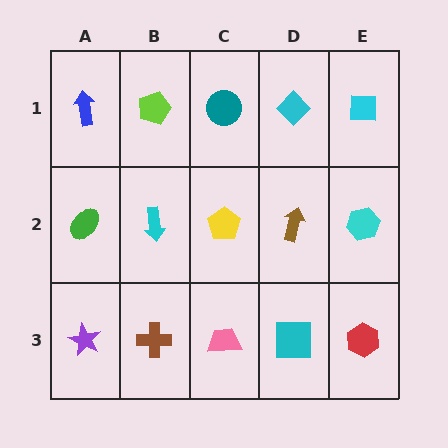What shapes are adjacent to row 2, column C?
A teal circle (row 1, column C), a pink trapezoid (row 3, column C), a cyan arrow (row 2, column B), a brown arrow (row 2, column D).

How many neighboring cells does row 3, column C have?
3.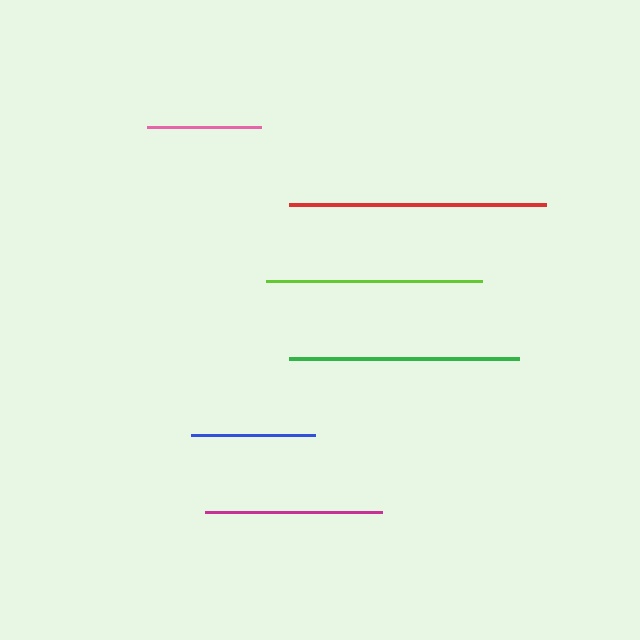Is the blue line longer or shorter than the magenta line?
The magenta line is longer than the blue line.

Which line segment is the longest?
The red line is the longest at approximately 258 pixels.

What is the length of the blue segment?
The blue segment is approximately 124 pixels long.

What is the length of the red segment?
The red segment is approximately 258 pixels long.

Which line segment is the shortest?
The pink line is the shortest at approximately 114 pixels.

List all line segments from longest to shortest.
From longest to shortest: red, green, lime, magenta, blue, pink.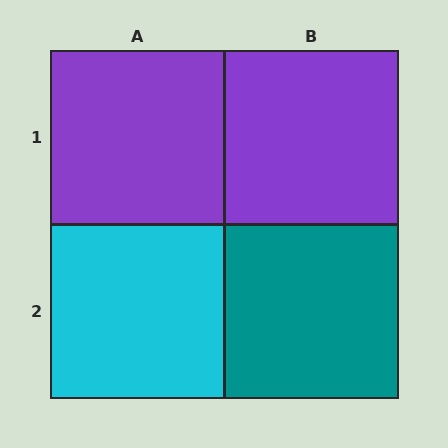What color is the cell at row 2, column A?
Cyan.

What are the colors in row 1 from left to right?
Purple, purple.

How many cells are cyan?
1 cell is cyan.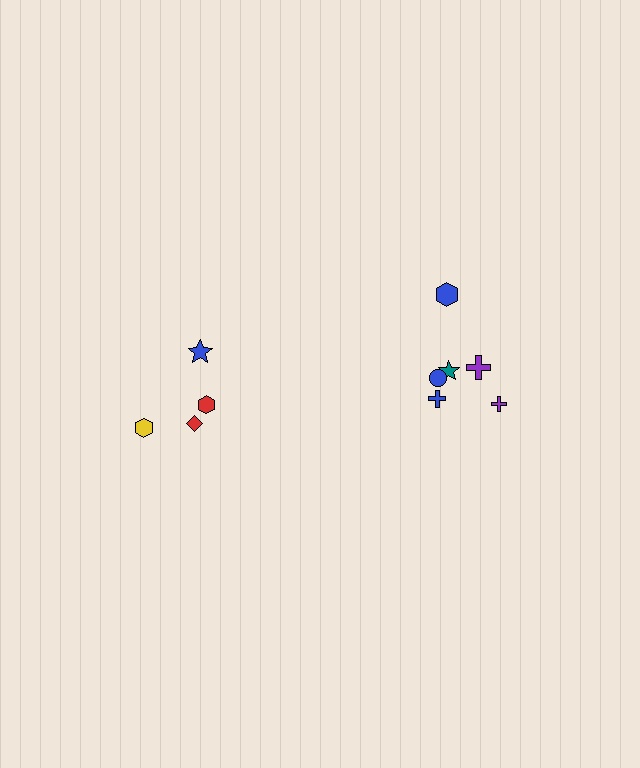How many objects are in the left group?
There are 4 objects.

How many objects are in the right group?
There are 6 objects.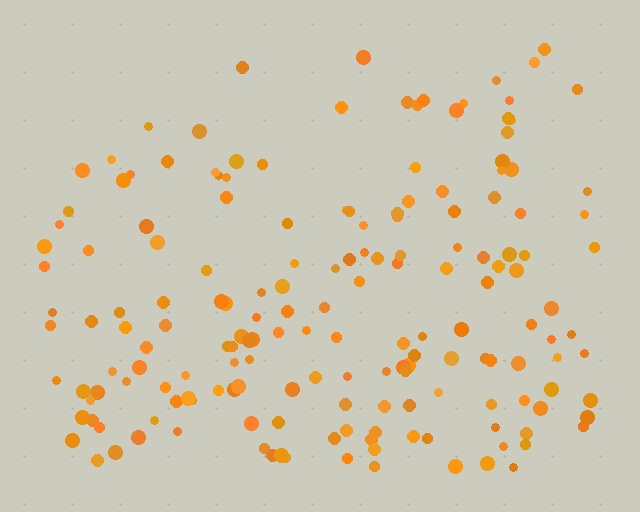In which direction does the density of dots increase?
From top to bottom, with the bottom side densest.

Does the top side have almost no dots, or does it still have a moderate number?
Still a moderate number, just noticeably fewer than the bottom.